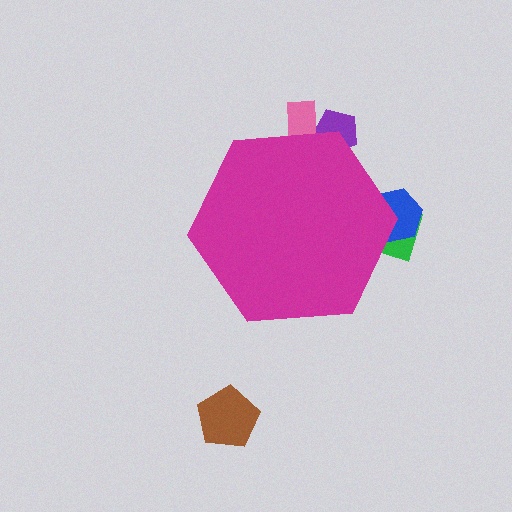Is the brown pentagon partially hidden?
No, the brown pentagon is fully visible.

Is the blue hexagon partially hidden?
Yes, the blue hexagon is partially hidden behind the magenta hexagon.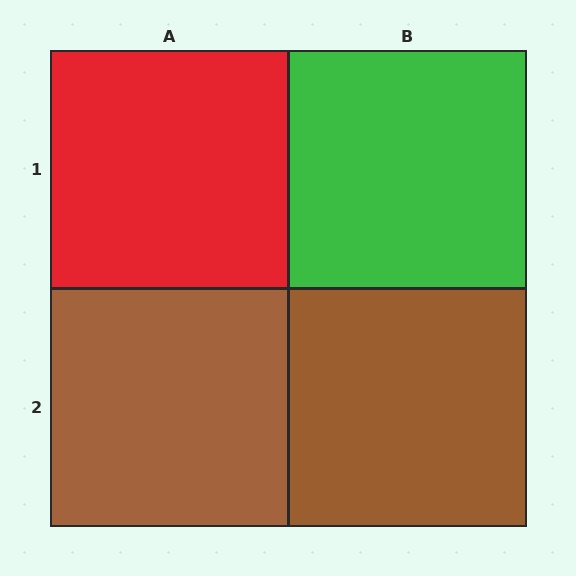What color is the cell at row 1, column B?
Green.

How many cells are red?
1 cell is red.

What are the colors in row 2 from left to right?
Brown, brown.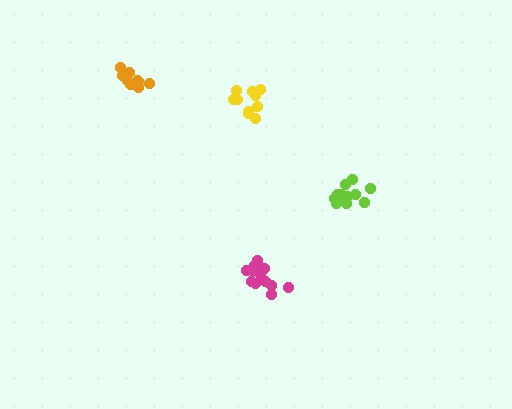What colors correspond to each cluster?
The clusters are colored: magenta, orange, lime, yellow.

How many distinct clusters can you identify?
There are 4 distinct clusters.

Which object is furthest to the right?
The lime cluster is rightmost.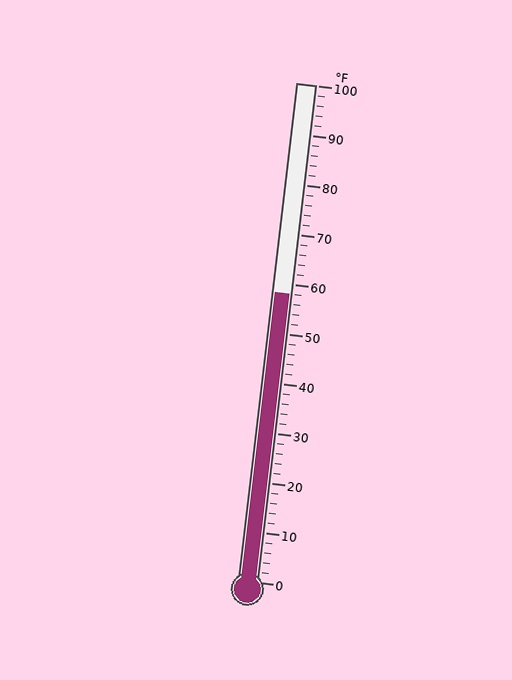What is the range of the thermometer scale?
The thermometer scale ranges from 0°F to 100°F.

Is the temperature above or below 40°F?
The temperature is above 40°F.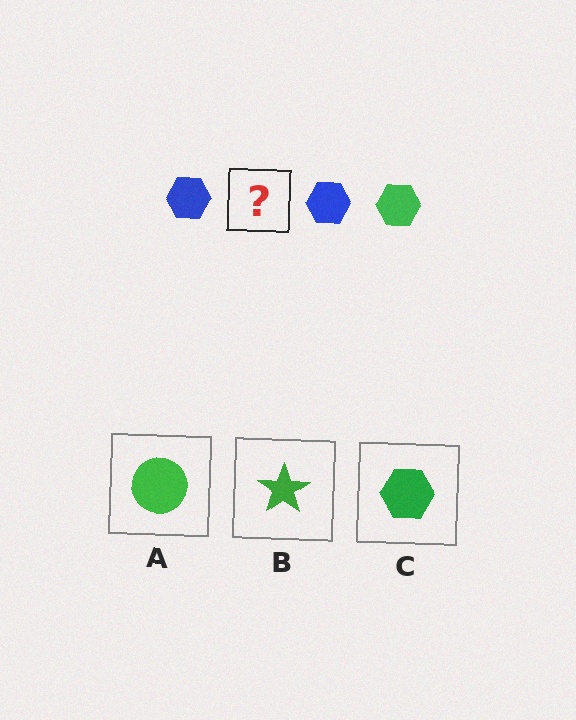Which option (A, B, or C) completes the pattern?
C.